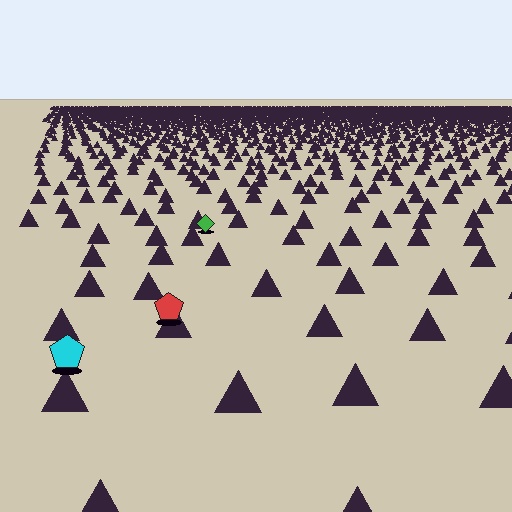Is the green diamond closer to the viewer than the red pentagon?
No. The red pentagon is closer — you can tell from the texture gradient: the ground texture is coarser near it.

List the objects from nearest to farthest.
From nearest to farthest: the cyan pentagon, the red pentagon, the green diamond.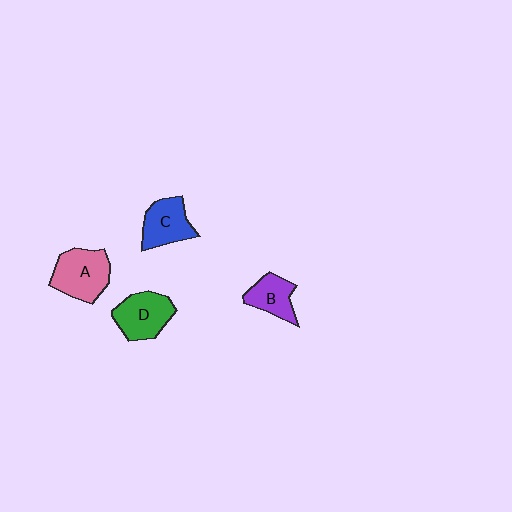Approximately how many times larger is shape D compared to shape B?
Approximately 1.3 times.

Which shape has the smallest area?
Shape B (purple).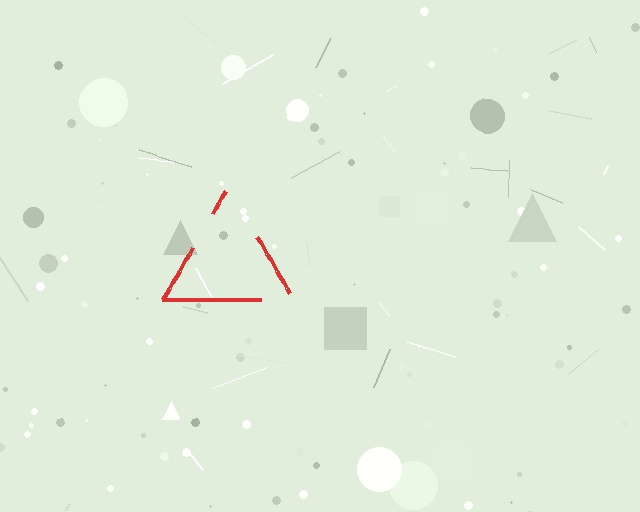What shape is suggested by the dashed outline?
The dashed outline suggests a triangle.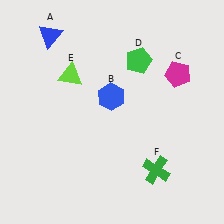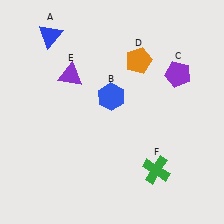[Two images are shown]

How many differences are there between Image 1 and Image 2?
There are 3 differences between the two images.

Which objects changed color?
C changed from magenta to purple. D changed from green to orange. E changed from lime to purple.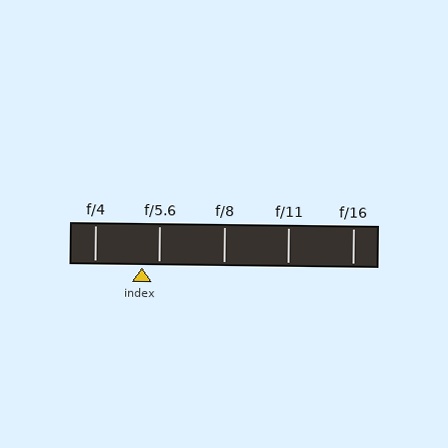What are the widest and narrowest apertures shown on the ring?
The widest aperture shown is f/4 and the narrowest is f/16.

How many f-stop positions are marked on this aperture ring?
There are 5 f-stop positions marked.